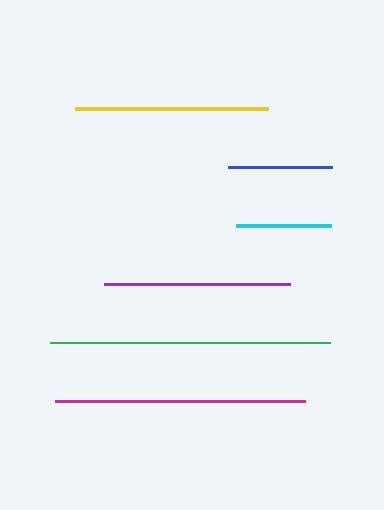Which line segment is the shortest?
The cyan line is the shortest at approximately 95 pixels.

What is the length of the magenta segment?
The magenta segment is approximately 249 pixels long.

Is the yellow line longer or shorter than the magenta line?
The magenta line is longer than the yellow line.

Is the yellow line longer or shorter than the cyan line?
The yellow line is longer than the cyan line.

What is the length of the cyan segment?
The cyan segment is approximately 95 pixels long.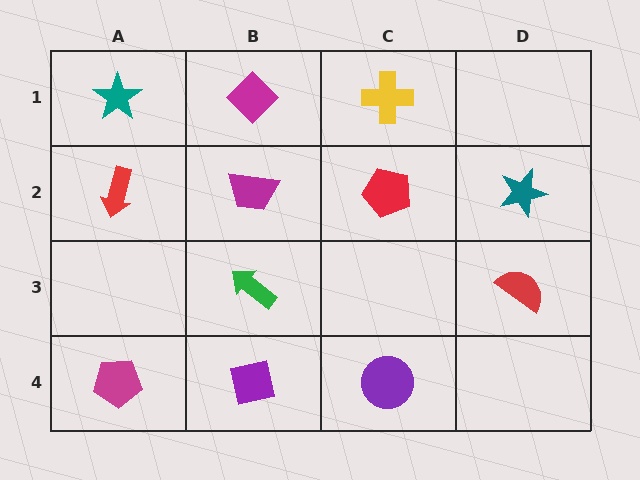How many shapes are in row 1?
3 shapes.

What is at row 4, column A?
A magenta pentagon.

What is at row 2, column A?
A red arrow.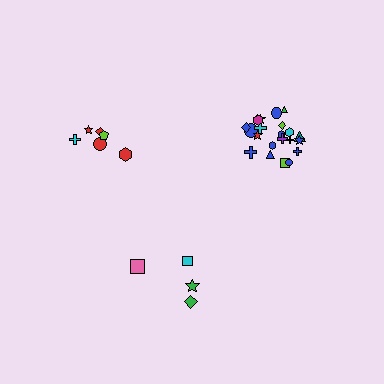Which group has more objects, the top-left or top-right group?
The top-right group.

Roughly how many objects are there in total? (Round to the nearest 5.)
Roughly 30 objects in total.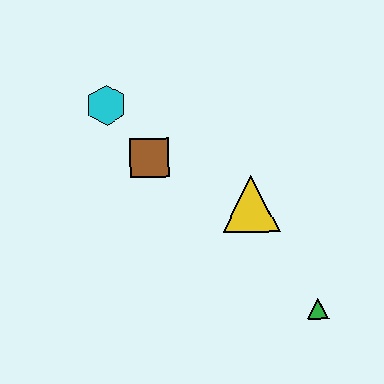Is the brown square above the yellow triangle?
Yes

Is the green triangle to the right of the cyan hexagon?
Yes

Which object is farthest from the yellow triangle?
The cyan hexagon is farthest from the yellow triangle.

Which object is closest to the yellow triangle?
The brown square is closest to the yellow triangle.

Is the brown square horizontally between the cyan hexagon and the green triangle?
Yes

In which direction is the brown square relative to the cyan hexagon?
The brown square is below the cyan hexagon.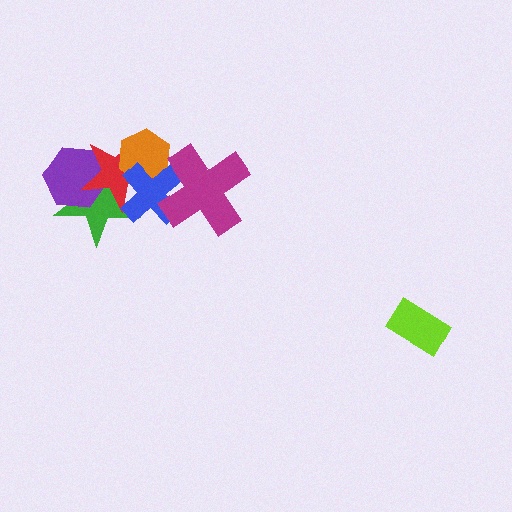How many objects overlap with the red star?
4 objects overlap with the red star.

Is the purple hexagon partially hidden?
Yes, it is partially covered by another shape.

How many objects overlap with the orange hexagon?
3 objects overlap with the orange hexagon.